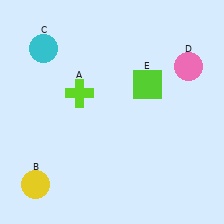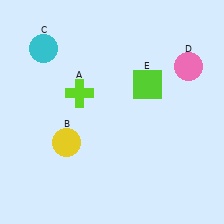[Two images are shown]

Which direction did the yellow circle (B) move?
The yellow circle (B) moved up.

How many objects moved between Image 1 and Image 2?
1 object moved between the two images.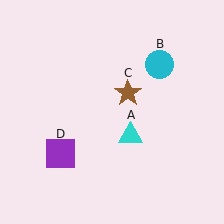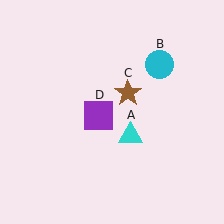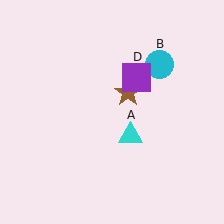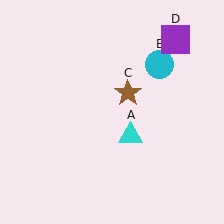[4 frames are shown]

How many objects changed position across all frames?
1 object changed position: purple square (object D).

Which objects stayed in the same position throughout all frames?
Cyan triangle (object A) and cyan circle (object B) and brown star (object C) remained stationary.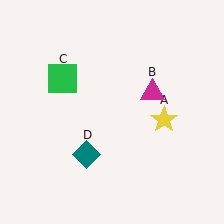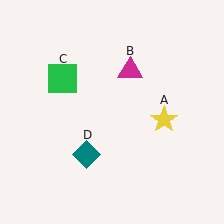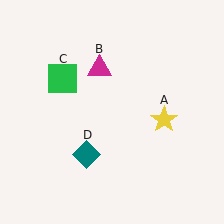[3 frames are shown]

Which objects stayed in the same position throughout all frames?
Yellow star (object A) and green square (object C) and teal diamond (object D) remained stationary.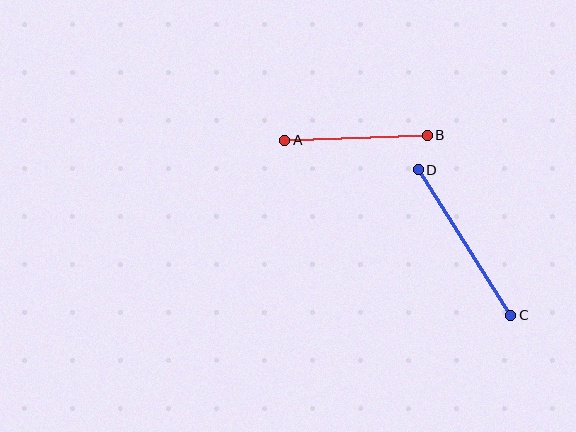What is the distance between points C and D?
The distance is approximately 172 pixels.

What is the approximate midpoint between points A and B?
The midpoint is at approximately (356, 138) pixels.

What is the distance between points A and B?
The distance is approximately 143 pixels.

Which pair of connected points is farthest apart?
Points C and D are farthest apart.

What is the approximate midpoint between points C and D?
The midpoint is at approximately (465, 242) pixels.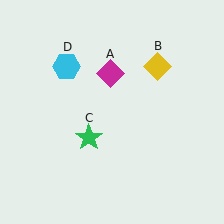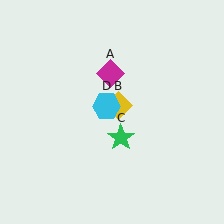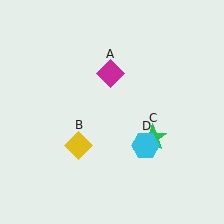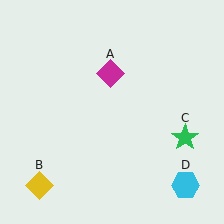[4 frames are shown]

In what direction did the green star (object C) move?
The green star (object C) moved right.